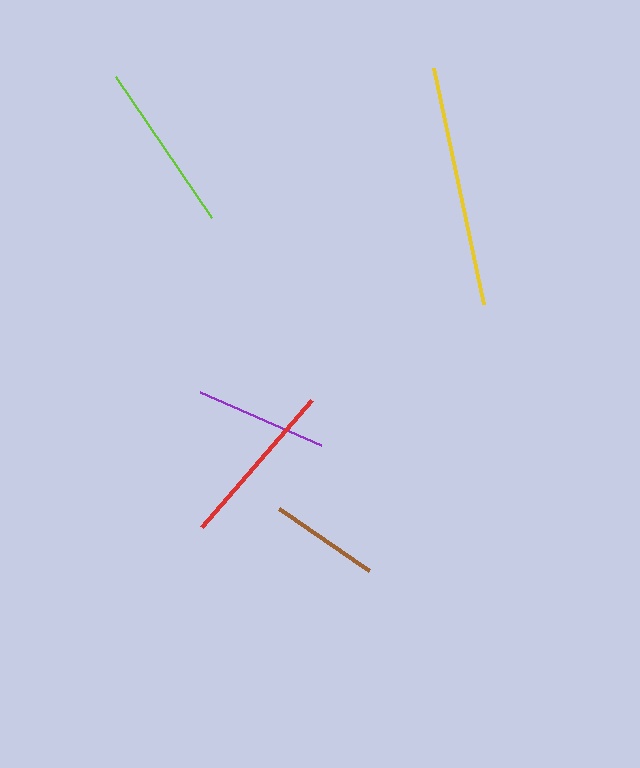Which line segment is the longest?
The yellow line is the longest at approximately 241 pixels.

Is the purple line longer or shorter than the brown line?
The purple line is longer than the brown line.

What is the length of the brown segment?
The brown segment is approximately 109 pixels long.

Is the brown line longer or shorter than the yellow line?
The yellow line is longer than the brown line.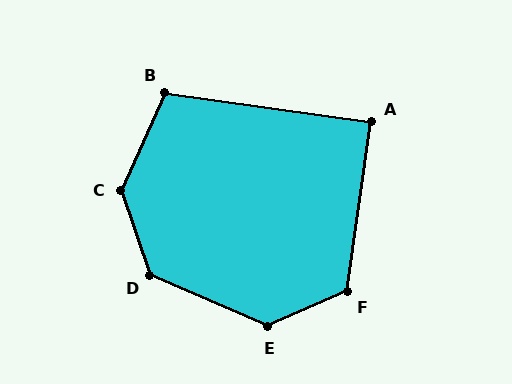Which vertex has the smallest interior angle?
A, at approximately 90 degrees.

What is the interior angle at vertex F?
Approximately 122 degrees (obtuse).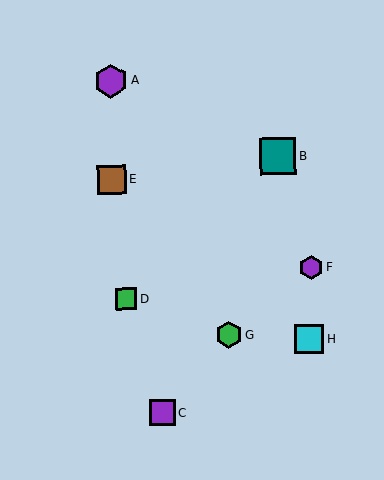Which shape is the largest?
The teal square (labeled B) is the largest.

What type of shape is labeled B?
Shape B is a teal square.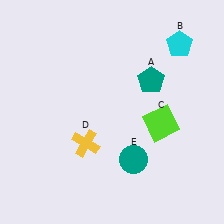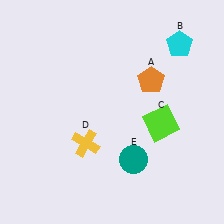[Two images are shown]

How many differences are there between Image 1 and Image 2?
There is 1 difference between the two images.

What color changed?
The pentagon (A) changed from teal in Image 1 to orange in Image 2.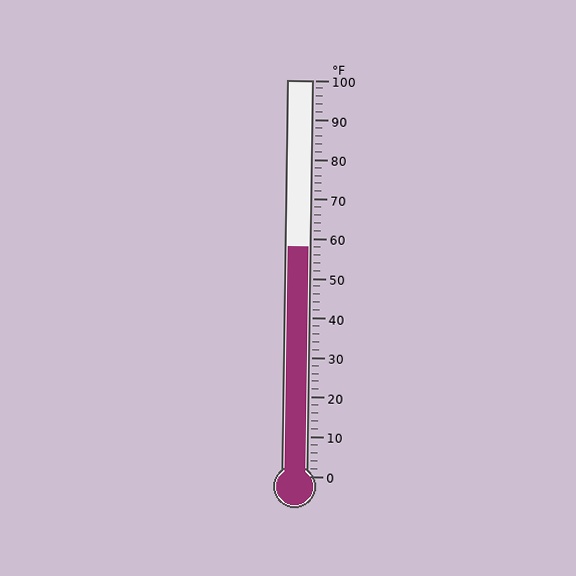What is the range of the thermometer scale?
The thermometer scale ranges from 0°F to 100°F.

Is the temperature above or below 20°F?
The temperature is above 20°F.